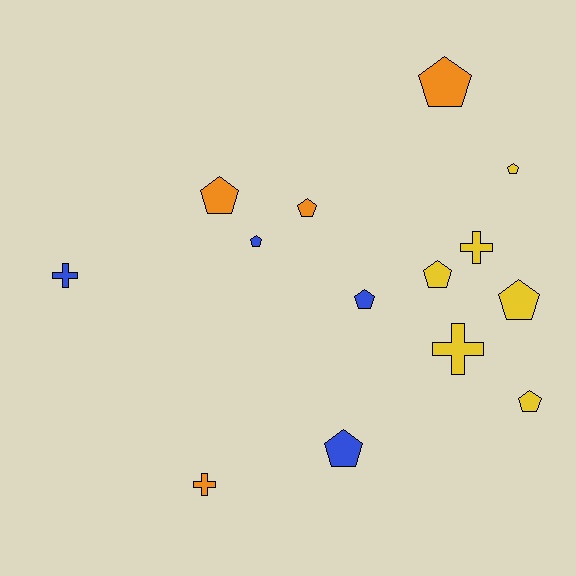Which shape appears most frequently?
Pentagon, with 10 objects.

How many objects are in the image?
There are 14 objects.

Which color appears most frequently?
Yellow, with 6 objects.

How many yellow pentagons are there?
There are 4 yellow pentagons.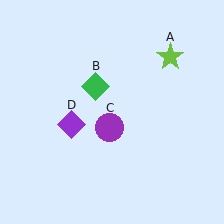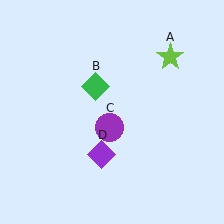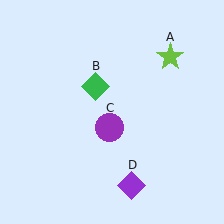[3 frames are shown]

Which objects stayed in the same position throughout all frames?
Lime star (object A) and green diamond (object B) and purple circle (object C) remained stationary.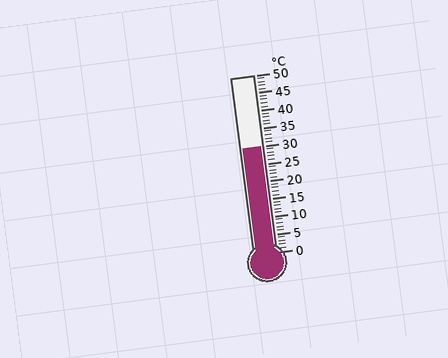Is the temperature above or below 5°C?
The temperature is above 5°C.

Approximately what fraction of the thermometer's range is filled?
The thermometer is filled to approximately 60% of its range.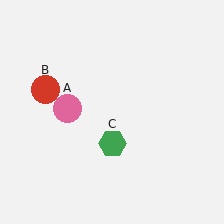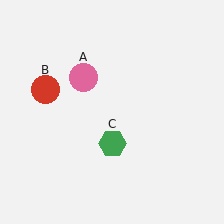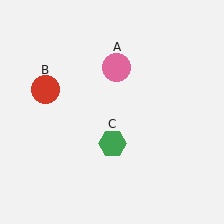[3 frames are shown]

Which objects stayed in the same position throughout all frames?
Red circle (object B) and green hexagon (object C) remained stationary.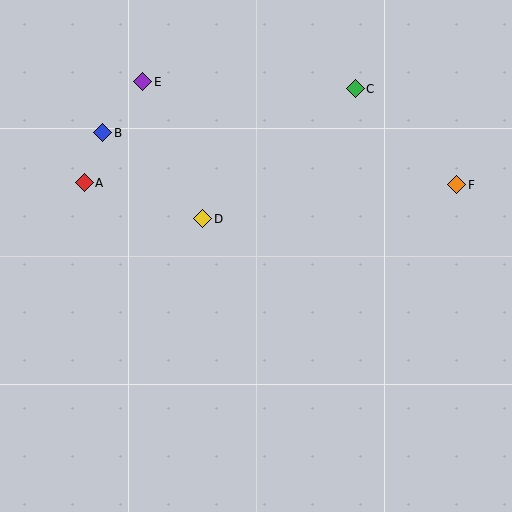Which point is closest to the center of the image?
Point D at (203, 219) is closest to the center.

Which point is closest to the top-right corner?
Point C is closest to the top-right corner.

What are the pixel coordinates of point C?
Point C is at (355, 89).